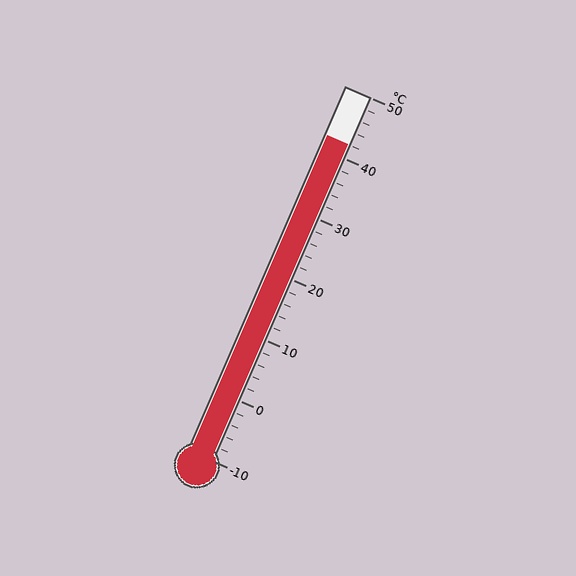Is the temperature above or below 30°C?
The temperature is above 30°C.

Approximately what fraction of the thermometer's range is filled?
The thermometer is filled to approximately 85% of its range.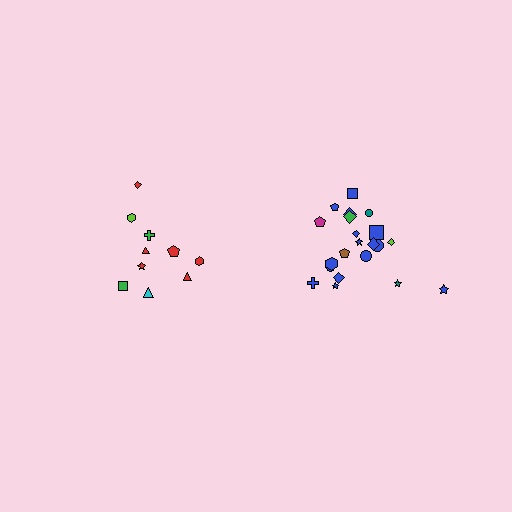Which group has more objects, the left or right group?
The right group.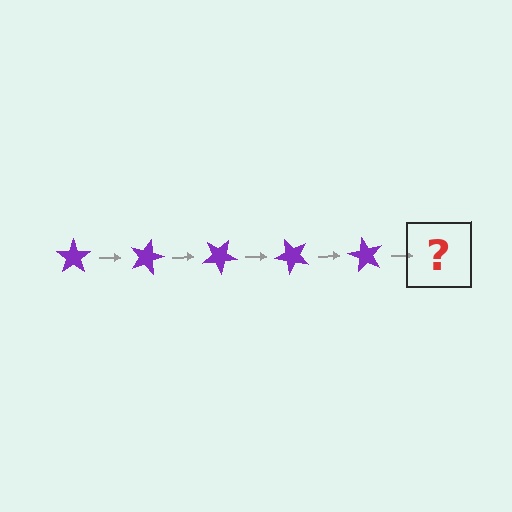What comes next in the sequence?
The next element should be a purple star rotated 75 degrees.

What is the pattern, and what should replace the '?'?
The pattern is that the star rotates 15 degrees each step. The '?' should be a purple star rotated 75 degrees.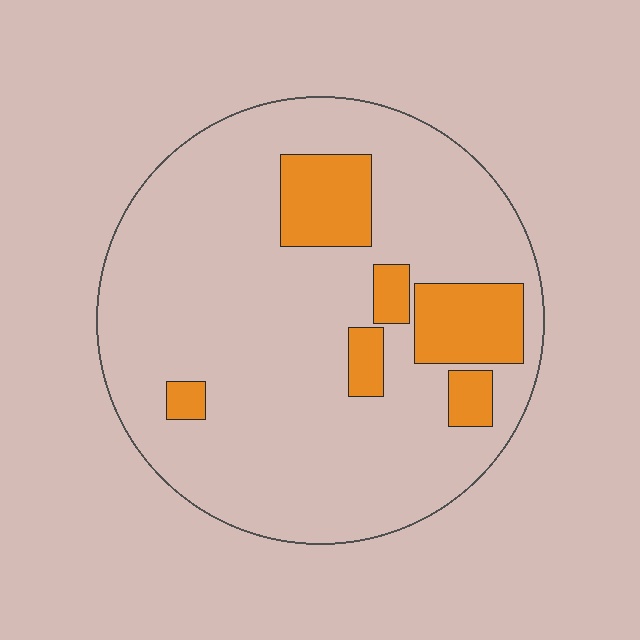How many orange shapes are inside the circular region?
6.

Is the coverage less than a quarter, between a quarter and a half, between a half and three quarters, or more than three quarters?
Less than a quarter.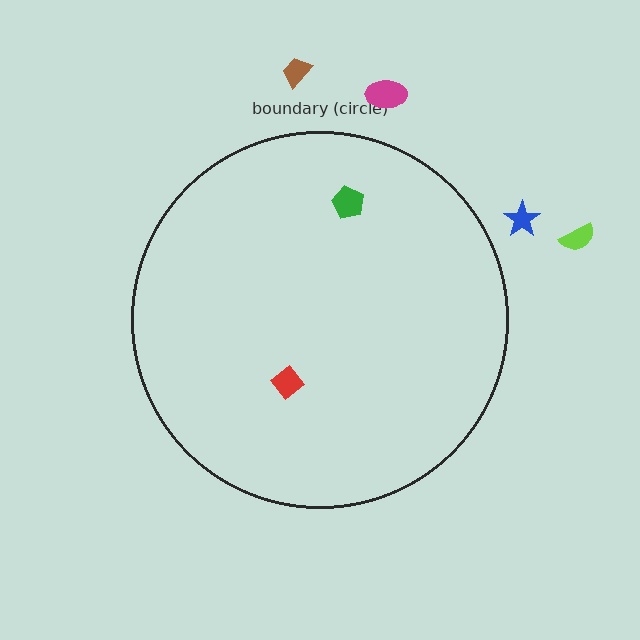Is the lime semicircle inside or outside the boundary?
Outside.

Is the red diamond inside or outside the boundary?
Inside.